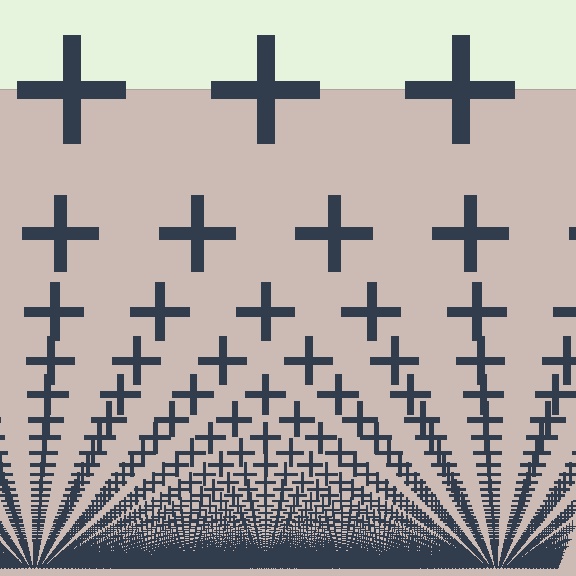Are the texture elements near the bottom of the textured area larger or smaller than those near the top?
Smaller. The gradient is inverted — elements near the bottom are smaller and denser.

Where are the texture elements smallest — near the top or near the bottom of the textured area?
Near the bottom.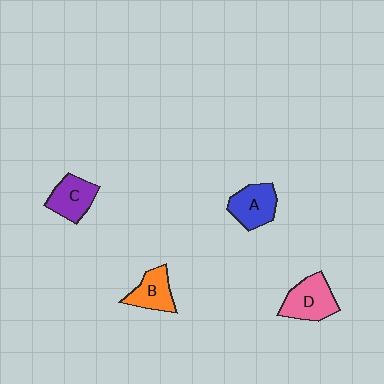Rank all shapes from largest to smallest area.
From largest to smallest: D (pink), A (blue), C (purple), B (orange).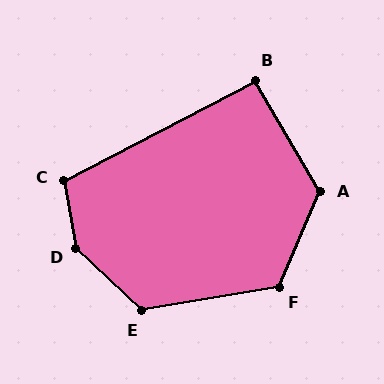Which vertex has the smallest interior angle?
B, at approximately 93 degrees.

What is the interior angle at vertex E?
Approximately 127 degrees (obtuse).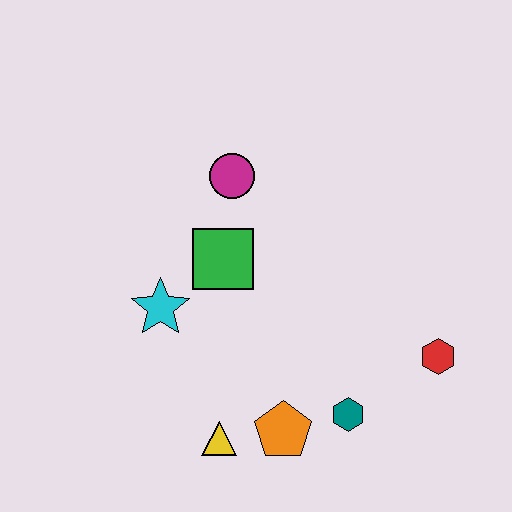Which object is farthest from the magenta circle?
The red hexagon is farthest from the magenta circle.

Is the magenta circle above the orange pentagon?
Yes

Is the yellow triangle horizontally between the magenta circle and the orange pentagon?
No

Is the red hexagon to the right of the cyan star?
Yes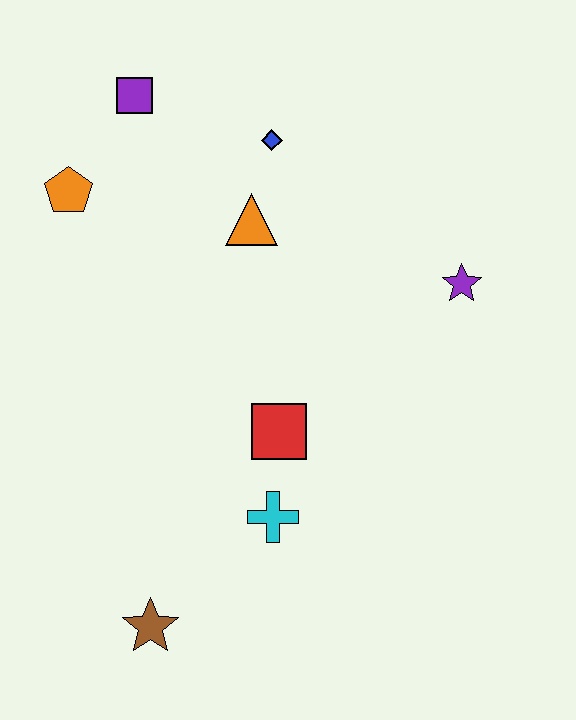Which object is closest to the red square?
The cyan cross is closest to the red square.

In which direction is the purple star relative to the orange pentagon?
The purple star is to the right of the orange pentagon.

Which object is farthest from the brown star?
The purple square is farthest from the brown star.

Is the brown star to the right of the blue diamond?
No